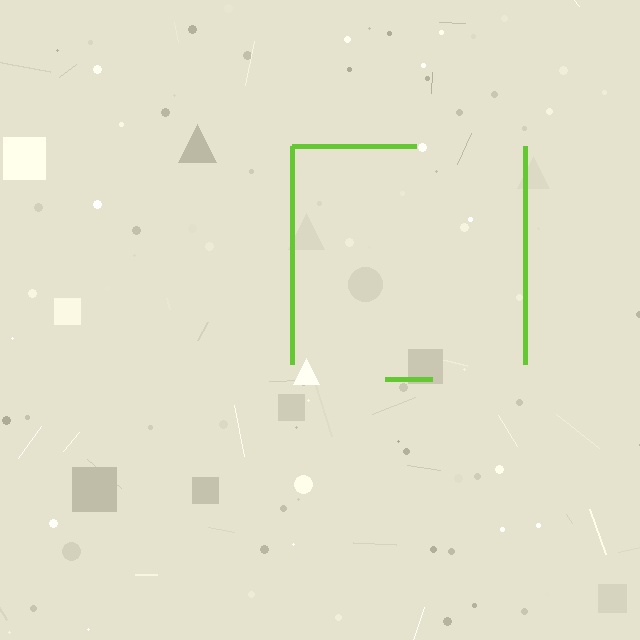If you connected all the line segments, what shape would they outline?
They would outline a square.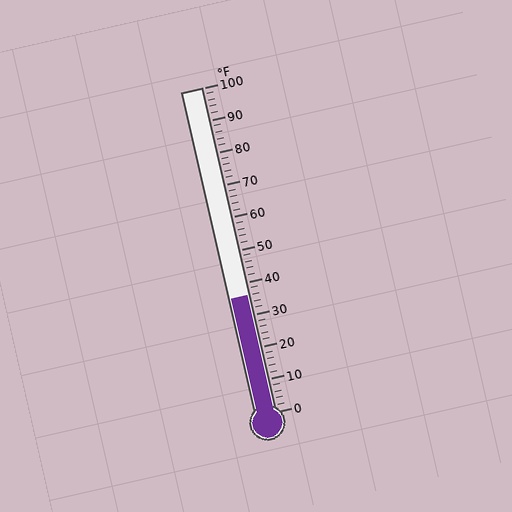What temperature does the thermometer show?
The thermometer shows approximately 36°F.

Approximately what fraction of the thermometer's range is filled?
The thermometer is filled to approximately 35% of its range.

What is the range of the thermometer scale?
The thermometer scale ranges from 0°F to 100°F.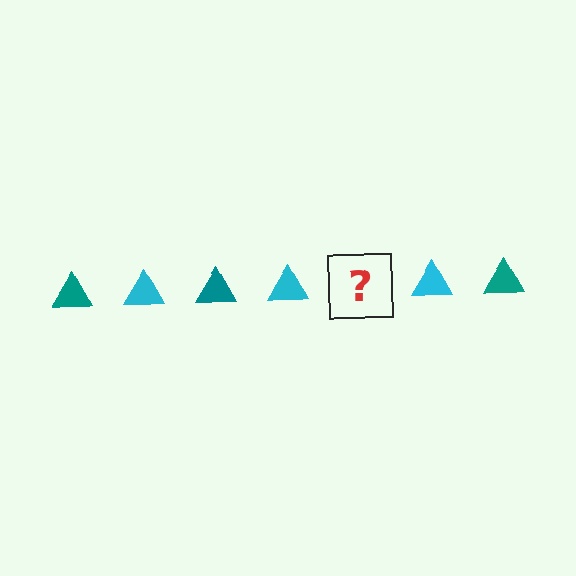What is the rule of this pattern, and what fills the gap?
The rule is that the pattern cycles through teal, cyan triangles. The gap should be filled with a teal triangle.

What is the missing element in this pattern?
The missing element is a teal triangle.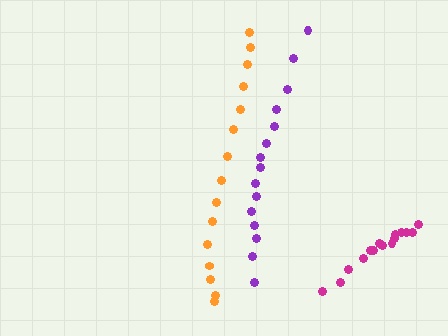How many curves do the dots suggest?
There are 3 distinct paths.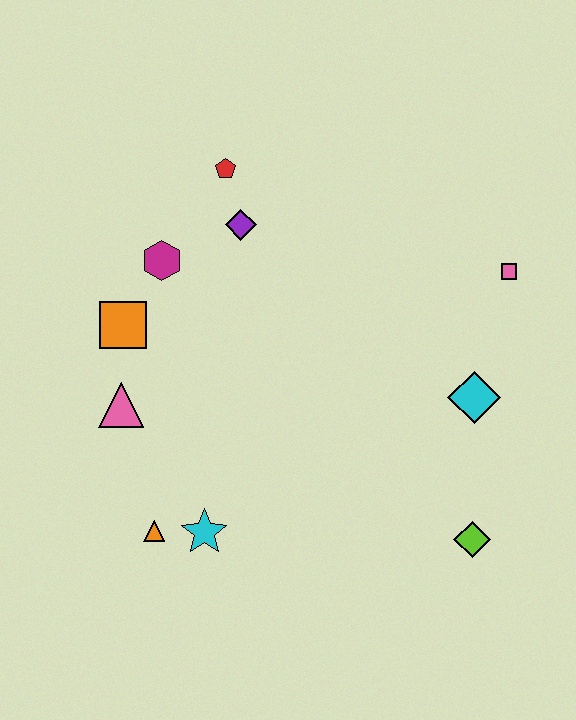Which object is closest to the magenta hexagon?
The orange square is closest to the magenta hexagon.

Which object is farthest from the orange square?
The lime diamond is farthest from the orange square.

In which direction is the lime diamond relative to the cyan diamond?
The lime diamond is below the cyan diamond.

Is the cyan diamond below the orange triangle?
No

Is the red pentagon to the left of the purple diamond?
Yes